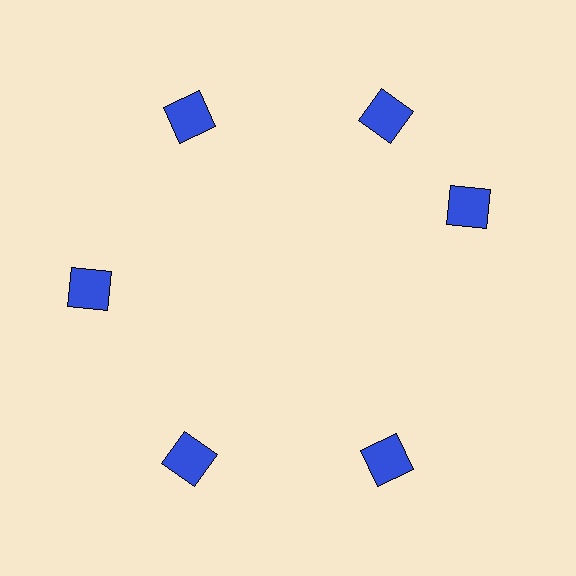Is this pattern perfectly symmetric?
No. The 6 blue squares are arranged in a ring, but one element near the 3 o'clock position is rotated out of alignment along the ring, breaking the 6-fold rotational symmetry.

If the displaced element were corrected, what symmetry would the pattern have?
It would have 6-fold rotational symmetry — the pattern would map onto itself every 60 degrees.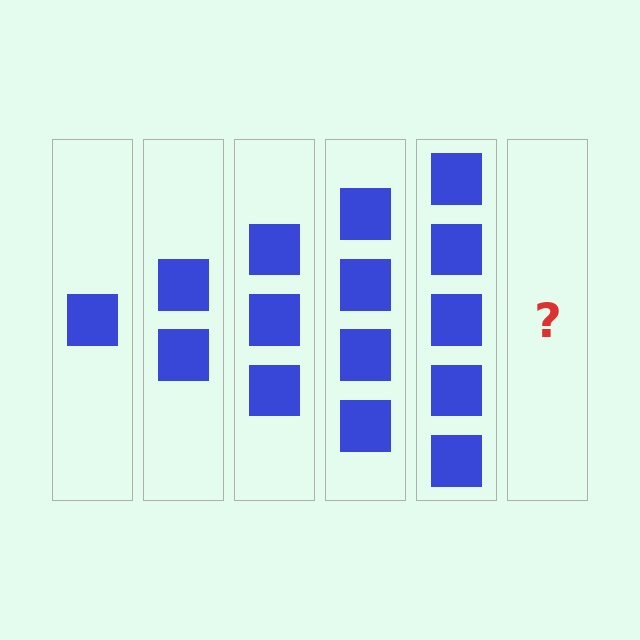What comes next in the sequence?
The next element should be 6 squares.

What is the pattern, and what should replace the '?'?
The pattern is that each step adds one more square. The '?' should be 6 squares.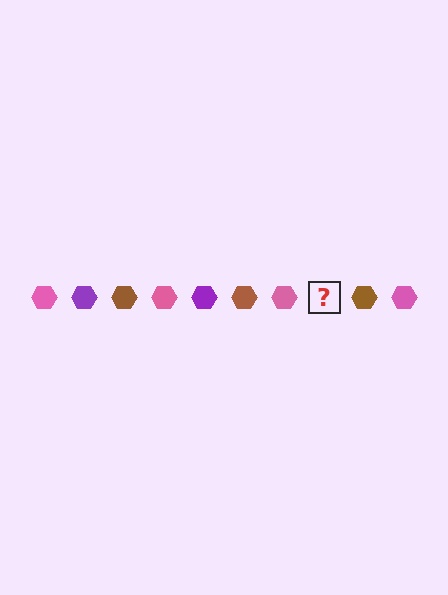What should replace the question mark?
The question mark should be replaced with a purple hexagon.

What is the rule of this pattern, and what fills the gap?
The rule is that the pattern cycles through pink, purple, brown hexagons. The gap should be filled with a purple hexagon.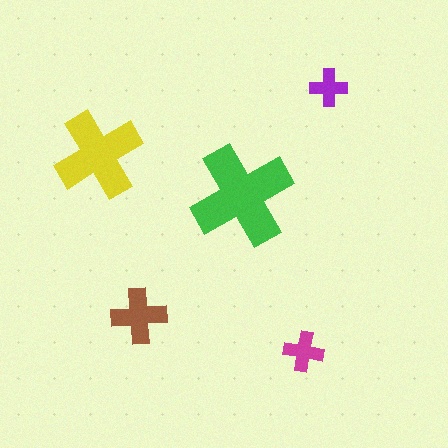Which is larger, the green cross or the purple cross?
The green one.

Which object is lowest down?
The magenta cross is bottommost.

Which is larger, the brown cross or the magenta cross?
The brown one.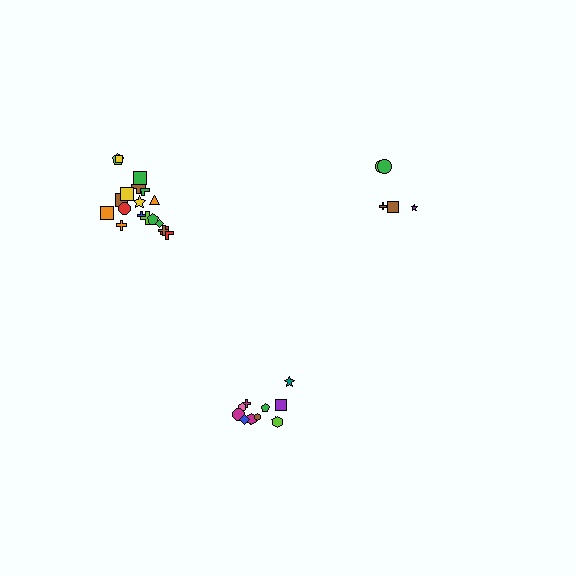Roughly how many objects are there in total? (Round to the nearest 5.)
Roughly 35 objects in total.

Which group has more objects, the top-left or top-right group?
The top-left group.